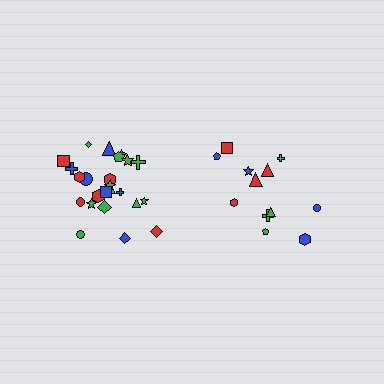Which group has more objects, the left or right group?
The left group.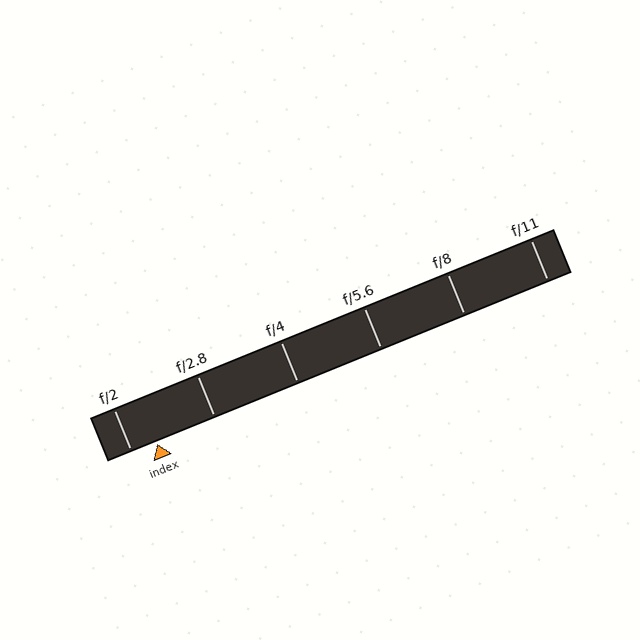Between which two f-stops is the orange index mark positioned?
The index mark is between f/2 and f/2.8.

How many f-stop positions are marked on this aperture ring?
There are 6 f-stop positions marked.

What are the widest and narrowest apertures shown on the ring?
The widest aperture shown is f/2 and the narrowest is f/11.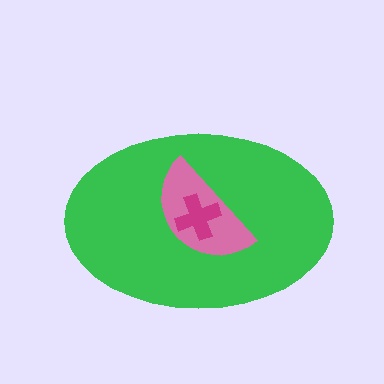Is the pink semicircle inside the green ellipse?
Yes.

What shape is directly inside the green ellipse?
The pink semicircle.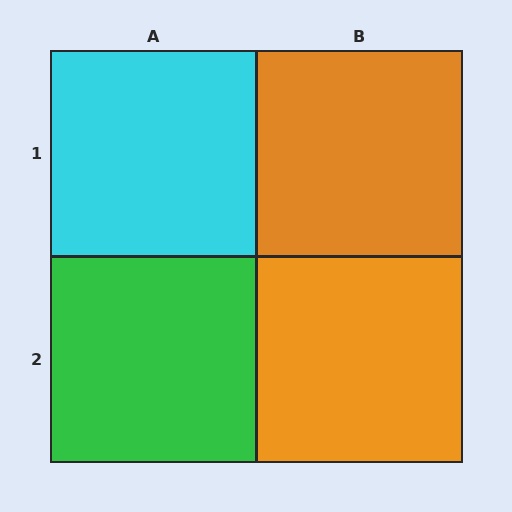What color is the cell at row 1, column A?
Cyan.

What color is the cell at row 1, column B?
Orange.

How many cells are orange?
2 cells are orange.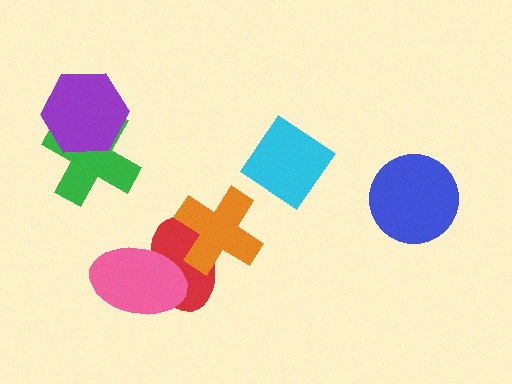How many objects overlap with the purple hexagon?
1 object overlaps with the purple hexagon.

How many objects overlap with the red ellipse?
2 objects overlap with the red ellipse.